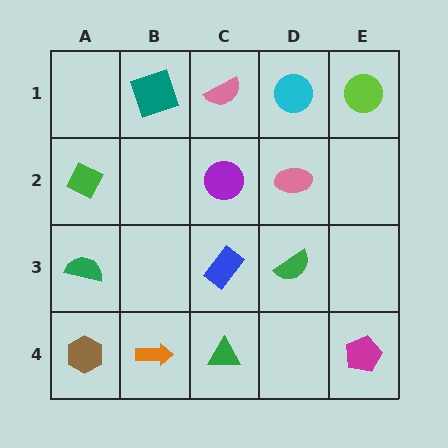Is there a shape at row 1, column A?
No, that cell is empty.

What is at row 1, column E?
A lime circle.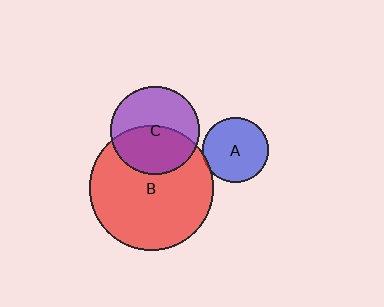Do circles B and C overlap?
Yes.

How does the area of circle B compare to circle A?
Approximately 3.6 times.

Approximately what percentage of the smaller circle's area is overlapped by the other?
Approximately 50%.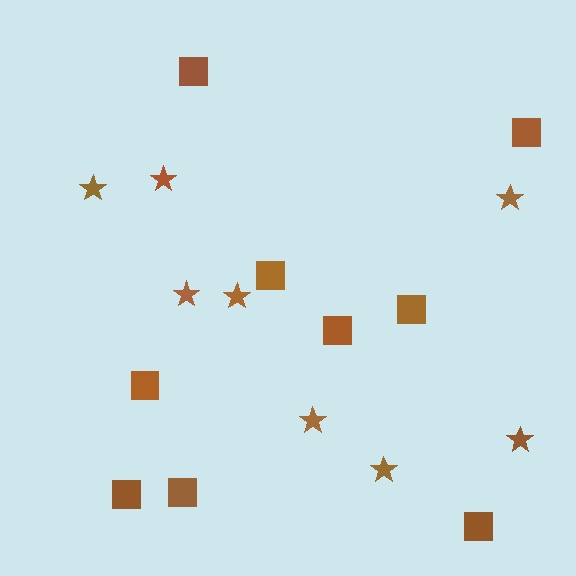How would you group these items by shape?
There are 2 groups: one group of squares (9) and one group of stars (8).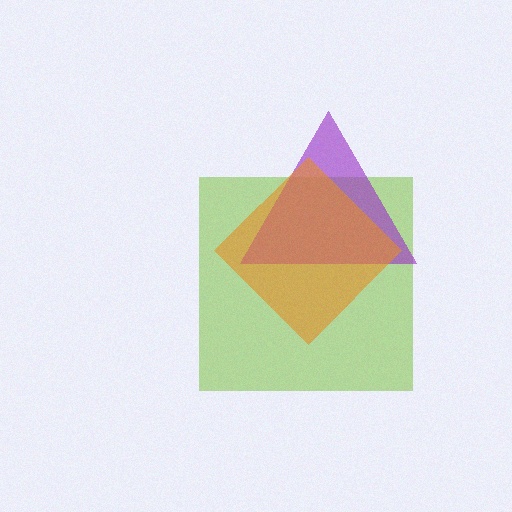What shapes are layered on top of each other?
The layered shapes are: a lime square, a purple triangle, an orange diamond.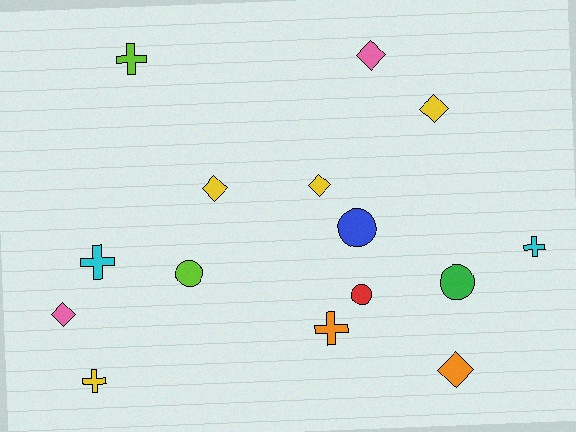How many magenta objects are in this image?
There are no magenta objects.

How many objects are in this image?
There are 15 objects.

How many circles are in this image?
There are 4 circles.